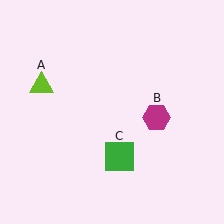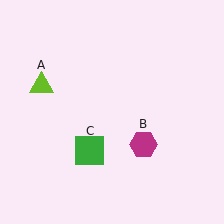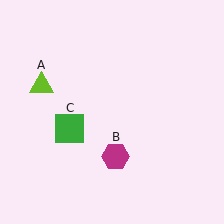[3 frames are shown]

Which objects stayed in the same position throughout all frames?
Lime triangle (object A) remained stationary.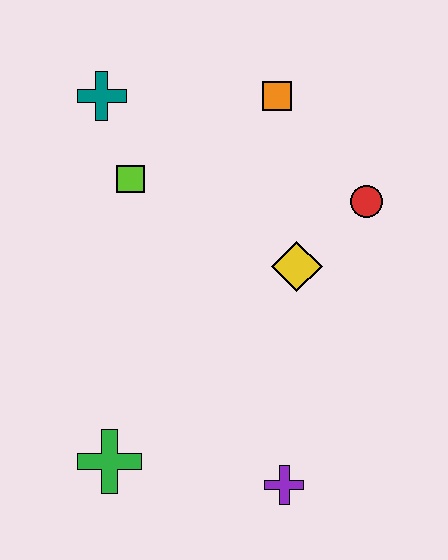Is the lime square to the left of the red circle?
Yes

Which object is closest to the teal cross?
The lime square is closest to the teal cross.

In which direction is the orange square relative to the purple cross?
The orange square is above the purple cross.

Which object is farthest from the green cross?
The orange square is farthest from the green cross.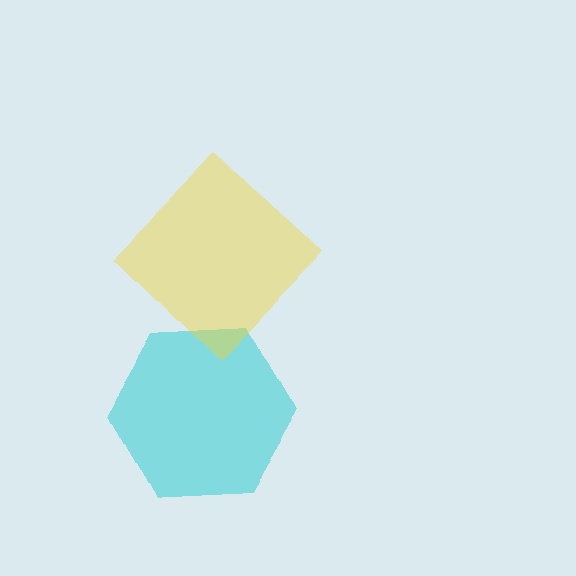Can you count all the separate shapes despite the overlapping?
Yes, there are 2 separate shapes.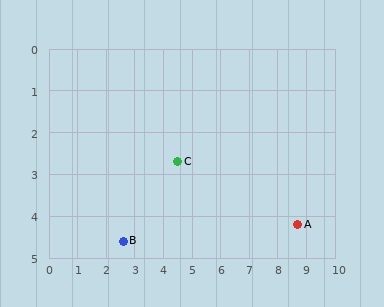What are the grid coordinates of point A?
Point A is at approximately (8.7, 4.2).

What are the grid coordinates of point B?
Point B is at approximately (2.6, 4.6).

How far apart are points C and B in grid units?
Points C and B are about 2.7 grid units apart.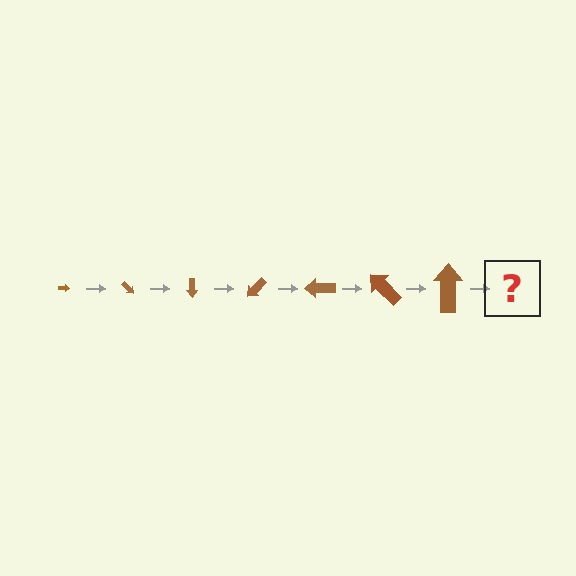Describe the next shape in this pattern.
It should be an arrow, larger than the previous one and rotated 315 degrees from the start.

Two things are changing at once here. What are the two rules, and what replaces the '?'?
The two rules are that the arrow grows larger each step and it rotates 45 degrees each step. The '?' should be an arrow, larger than the previous one and rotated 315 degrees from the start.